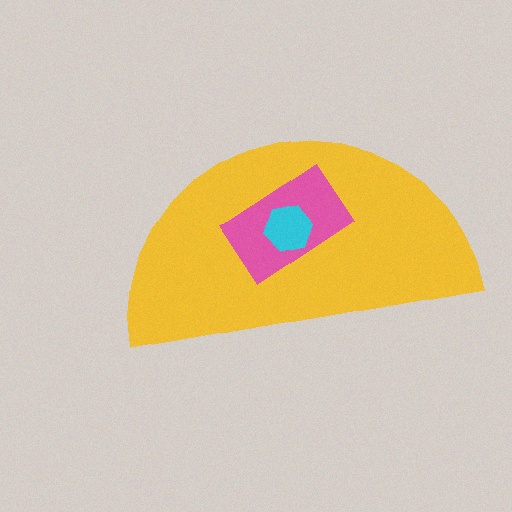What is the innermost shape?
The cyan hexagon.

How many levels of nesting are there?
3.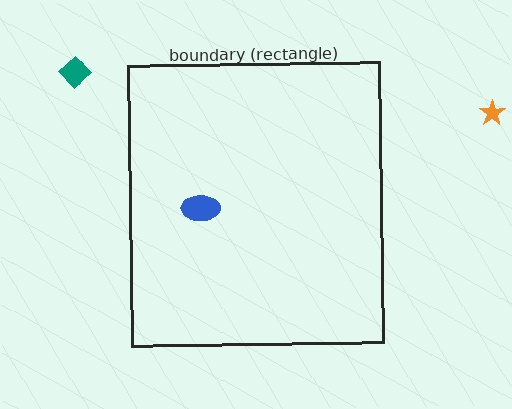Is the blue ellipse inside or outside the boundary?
Inside.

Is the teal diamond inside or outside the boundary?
Outside.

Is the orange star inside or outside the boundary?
Outside.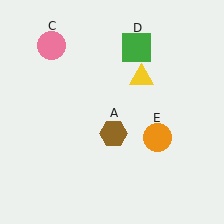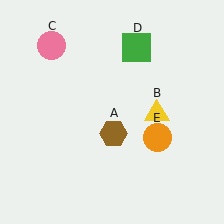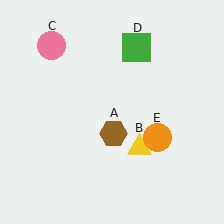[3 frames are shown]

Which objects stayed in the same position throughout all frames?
Brown hexagon (object A) and pink circle (object C) and green square (object D) and orange circle (object E) remained stationary.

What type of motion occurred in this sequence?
The yellow triangle (object B) rotated clockwise around the center of the scene.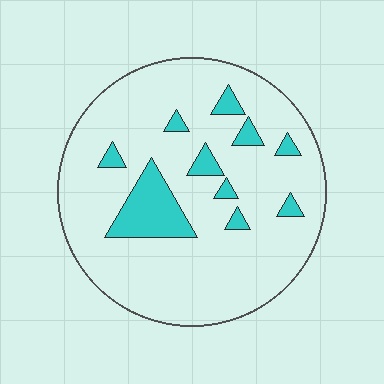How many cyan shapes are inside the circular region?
10.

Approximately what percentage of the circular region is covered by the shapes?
Approximately 15%.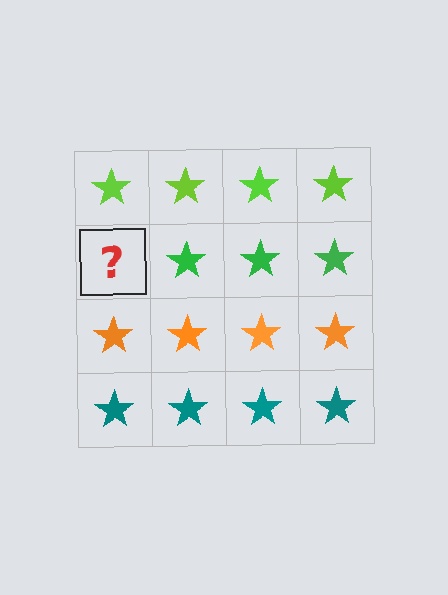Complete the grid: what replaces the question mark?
The question mark should be replaced with a green star.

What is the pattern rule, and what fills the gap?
The rule is that each row has a consistent color. The gap should be filled with a green star.